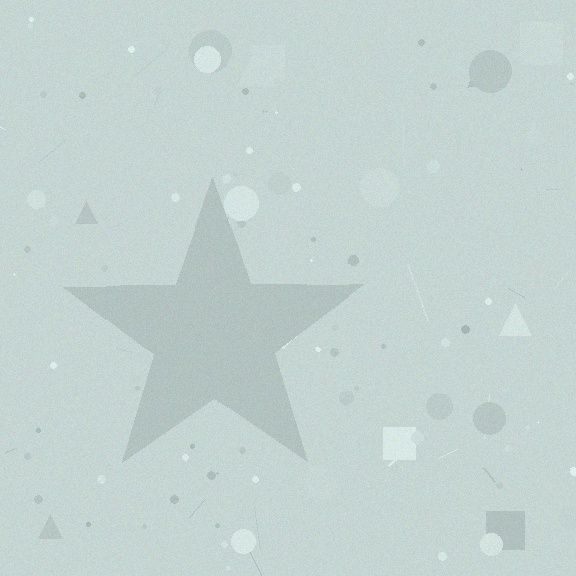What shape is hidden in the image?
A star is hidden in the image.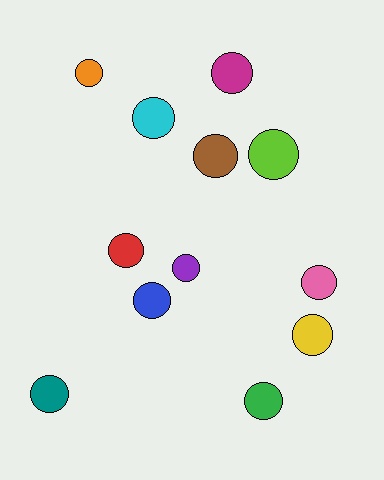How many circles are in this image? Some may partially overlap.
There are 12 circles.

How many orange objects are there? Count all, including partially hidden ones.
There is 1 orange object.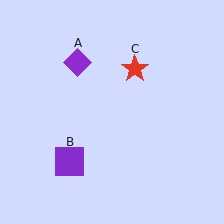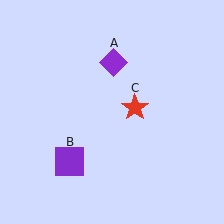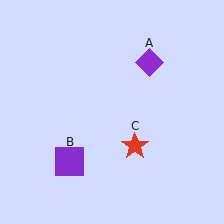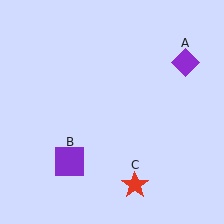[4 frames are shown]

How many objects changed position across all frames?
2 objects changed position: purple diamond (object A), red star (object C).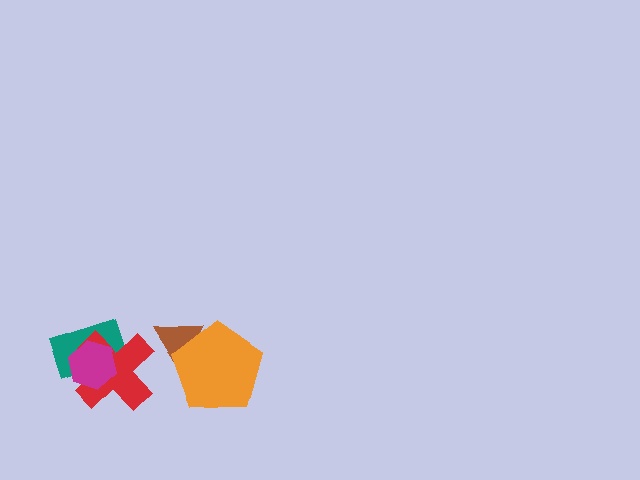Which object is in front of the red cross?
The magenta hexagon is in front of the red cross.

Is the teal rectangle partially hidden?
Yes, it is partially covered by another shape.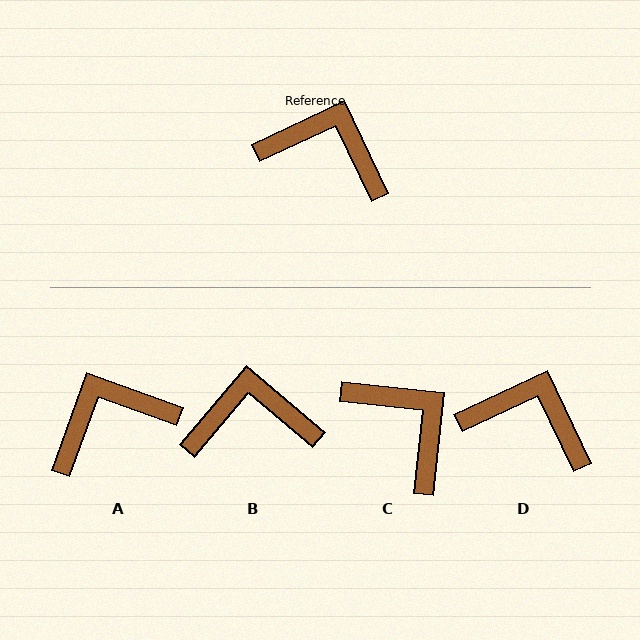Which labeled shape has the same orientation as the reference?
D.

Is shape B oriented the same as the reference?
No, it is off by about 25 degrees.